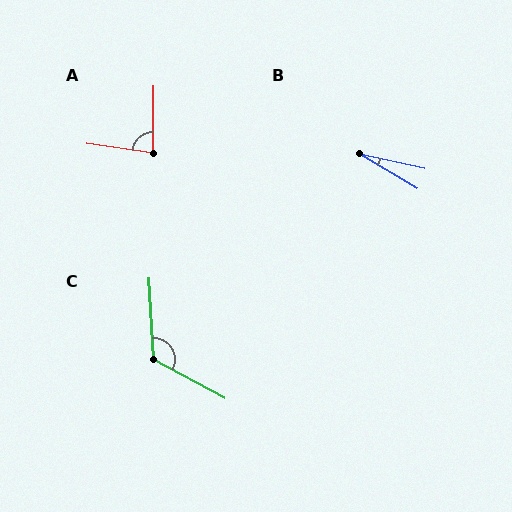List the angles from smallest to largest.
B (19°), A (83°), C (121°).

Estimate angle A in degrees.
Approximately 83 degrees.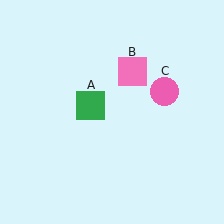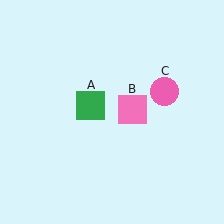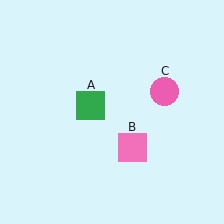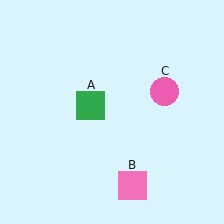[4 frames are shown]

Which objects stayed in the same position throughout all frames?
Green square (object A) and pink circle (object C) remained stationary.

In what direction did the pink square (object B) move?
The pink square (object B) moved down.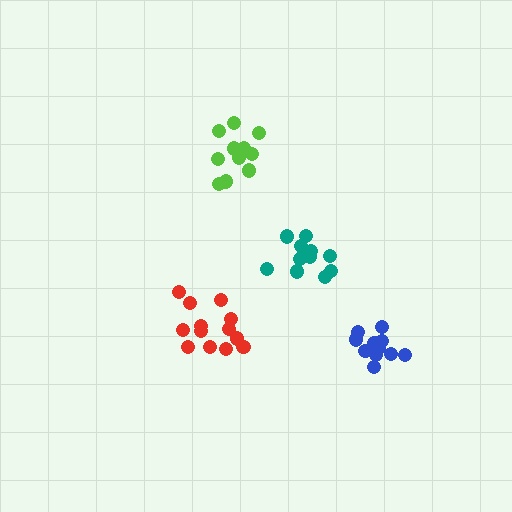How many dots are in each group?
Group 1: 13 dots, Group 2: 12 dots, Group 3: 11 dots, Group 4: 12 dots (48 total).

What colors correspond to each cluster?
The clusters are colored: red, teal, lime, blue.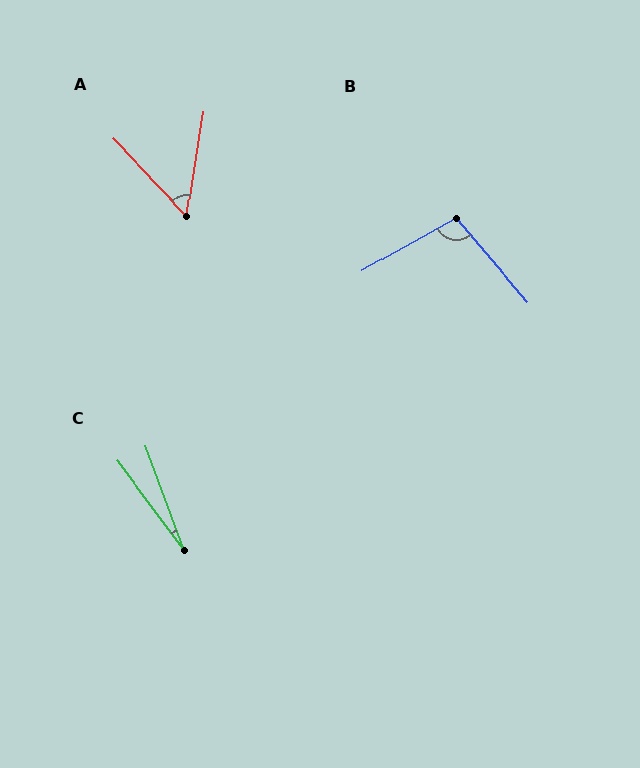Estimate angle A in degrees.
Approximately 53 degrees.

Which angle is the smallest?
C, at approximately 17 degrees.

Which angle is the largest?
B, at approximately 101 degrees.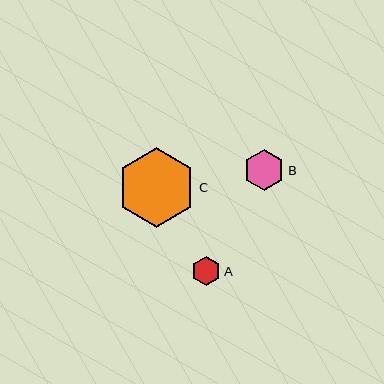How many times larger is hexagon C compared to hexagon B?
Hexagon C is approximately 1.9 times the size of hexagon B.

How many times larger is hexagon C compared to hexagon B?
Hexagon C is approximately 1.9 times the size of hexagon B.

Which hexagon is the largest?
Hexagon C is the largest with a size of approximately 79 pixels.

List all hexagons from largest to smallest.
From largest to smallest: C, B, A.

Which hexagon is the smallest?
Hexagon A is the smallest with a size of approximately 29 pixels.